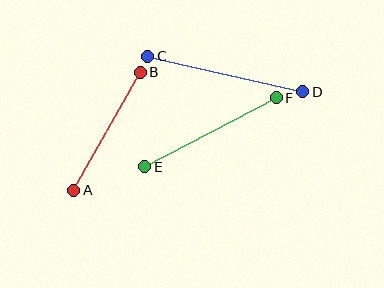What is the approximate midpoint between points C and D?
The midpoint is at approximately (225, 74) pixels.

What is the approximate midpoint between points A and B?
The midpoint is at approximately (107, 131) pixels.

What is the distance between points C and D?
The distance is approximately 159 pixels.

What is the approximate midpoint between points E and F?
The midpoint is at approximately (211, 132) pixels.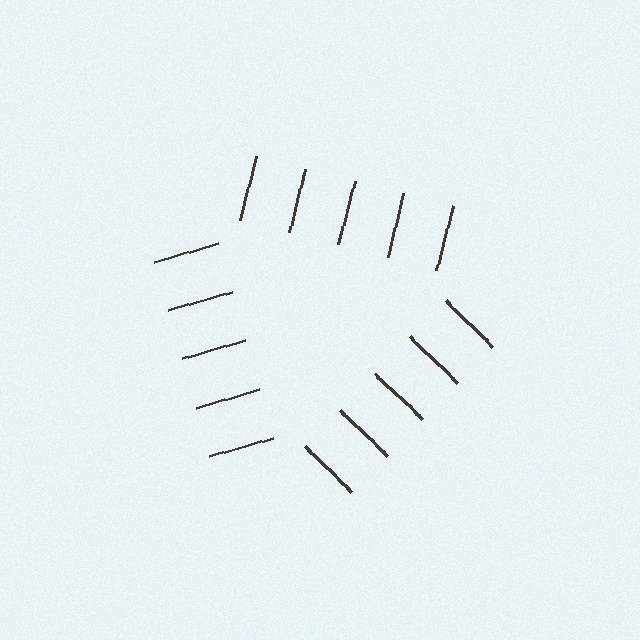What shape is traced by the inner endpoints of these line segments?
An illusory triangle — the line segments terminate on its edges but no continuous stroke is drawn.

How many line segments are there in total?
15 — 5 along each of the 3 edges.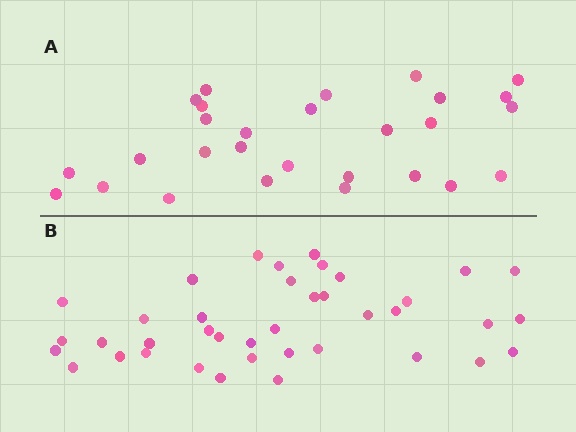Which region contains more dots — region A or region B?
Region B (the bottom region) has more dots.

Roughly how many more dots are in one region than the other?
Region B has roughly 12 or so more dots than region A.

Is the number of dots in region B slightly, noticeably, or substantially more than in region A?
Region B has noticeably more, but not dramatically so. The ratio is roughly 1.4 to 1.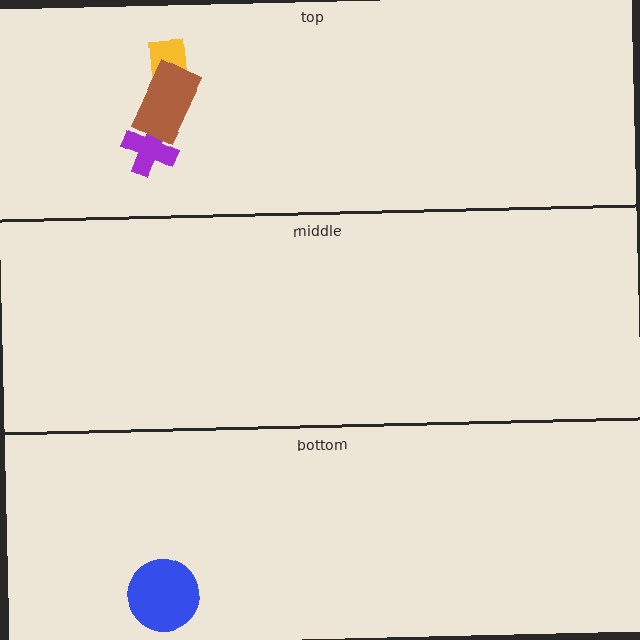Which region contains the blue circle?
The bottom region.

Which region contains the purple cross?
The top region.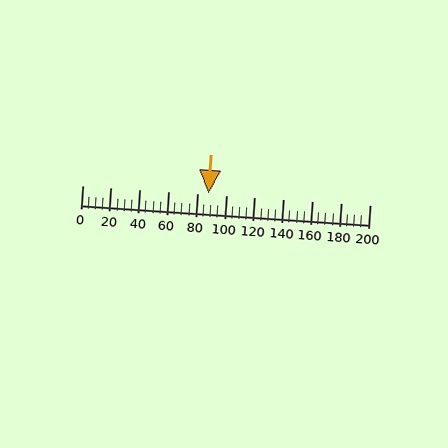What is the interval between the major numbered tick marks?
The major tick marks are spaced 20 units apart.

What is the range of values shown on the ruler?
The ruler shows values from 0 to 200.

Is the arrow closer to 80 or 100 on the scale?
The arrow is closer to 80.